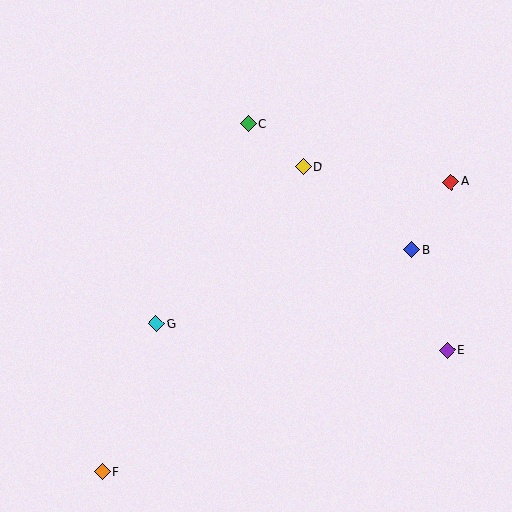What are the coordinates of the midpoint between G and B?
The midpoint between G and B is at (284, 287).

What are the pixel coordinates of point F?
Point F is at (102, 472).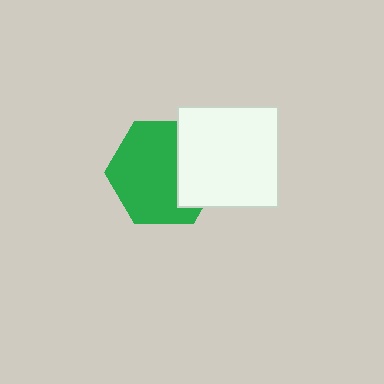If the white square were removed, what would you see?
You would see the complete green hexagon.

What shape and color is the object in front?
The object in front is a white square.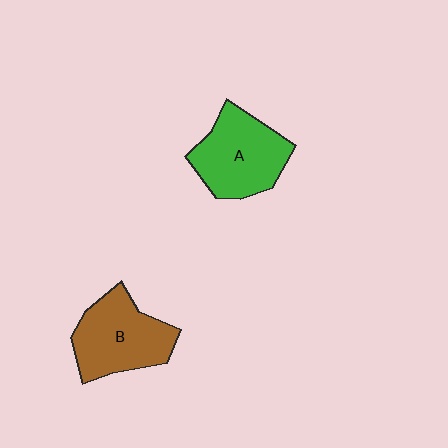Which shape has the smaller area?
Shape B (brown).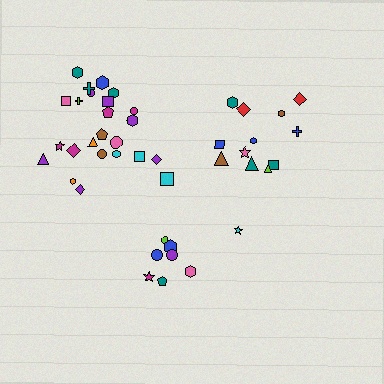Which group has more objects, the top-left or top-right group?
The top-left group.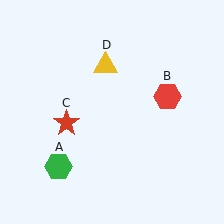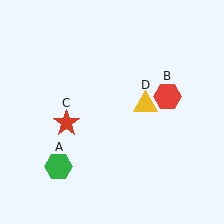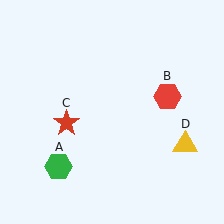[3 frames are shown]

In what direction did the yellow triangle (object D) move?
The yellow triangle (object D) moved down and to the right.